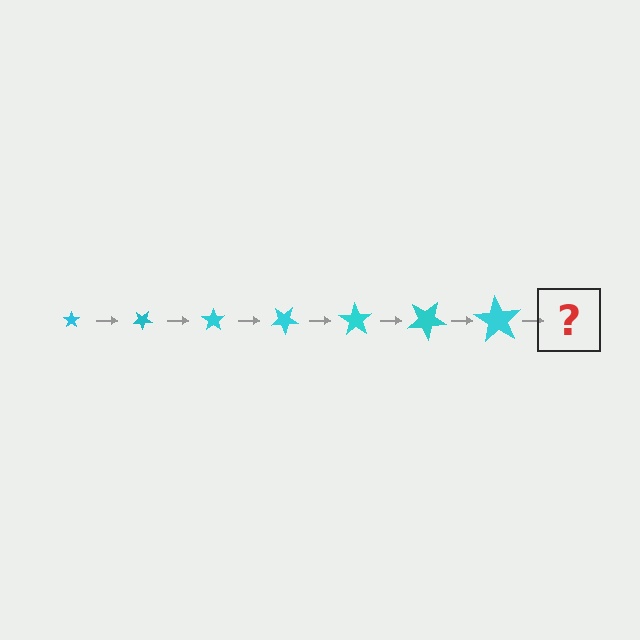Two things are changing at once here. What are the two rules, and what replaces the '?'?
The two rules are that the star grows larger each step and it rotates 35 degrees each step. The '?' should be a star, larger than the previous one and rotated 245 degrees from the start.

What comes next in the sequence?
The next element should be a star, larger than the previous one and rotated 245 degrees from the start.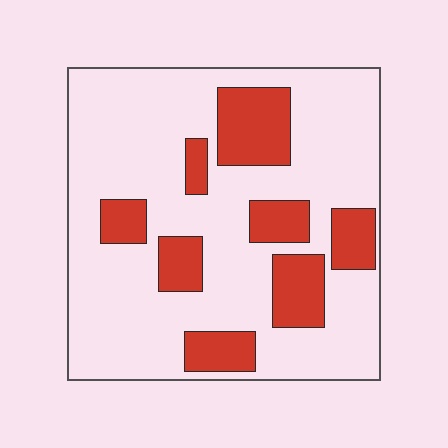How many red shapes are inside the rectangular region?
8.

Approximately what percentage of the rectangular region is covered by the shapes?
Approximately 25%.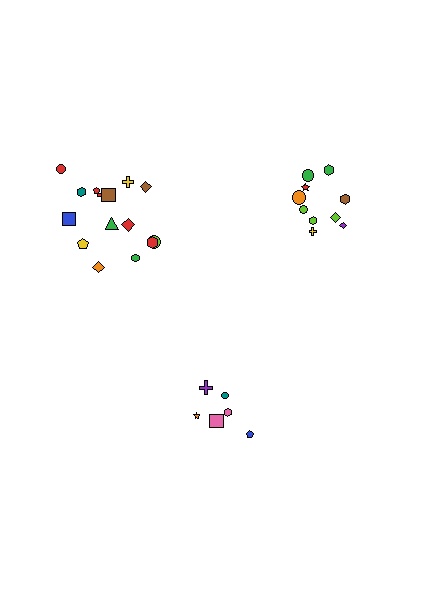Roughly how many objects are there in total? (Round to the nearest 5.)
Roughly 30 objects in total.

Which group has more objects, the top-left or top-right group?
The top-left group.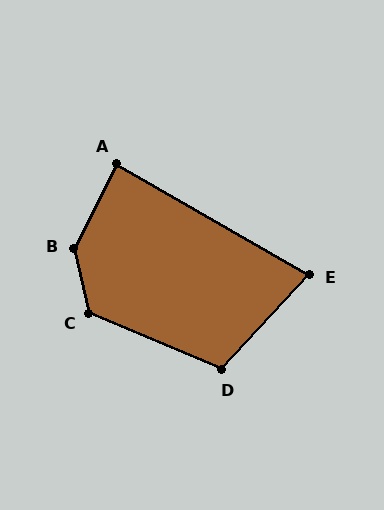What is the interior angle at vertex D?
Approximately 109 degrees (obtuse).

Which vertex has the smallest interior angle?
E, at approximately 77 degrees.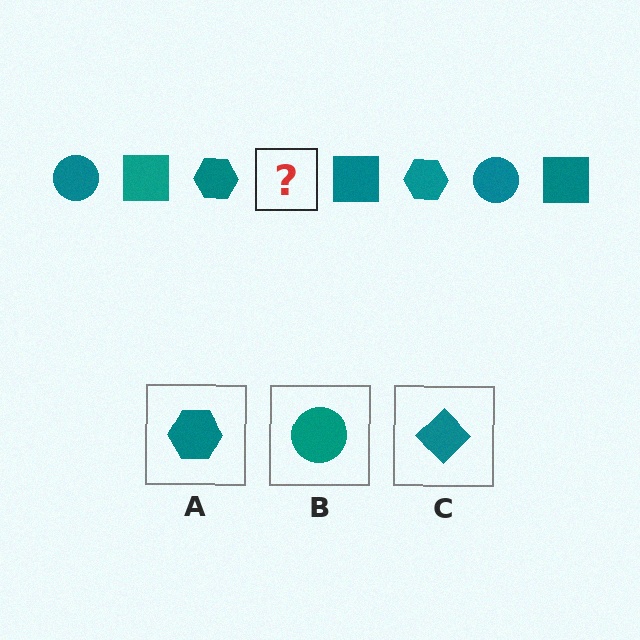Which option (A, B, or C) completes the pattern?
B.